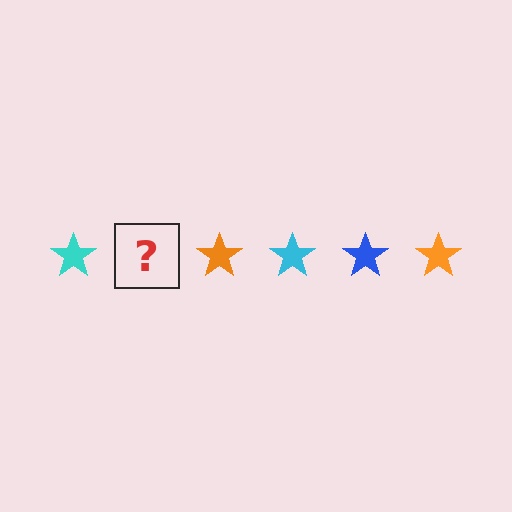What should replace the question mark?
The question mark should be replaced with a blue star.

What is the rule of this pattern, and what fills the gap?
The rule is that the pattern cycles through cyan, blue, orange stars. The gap should be filled with a blue star.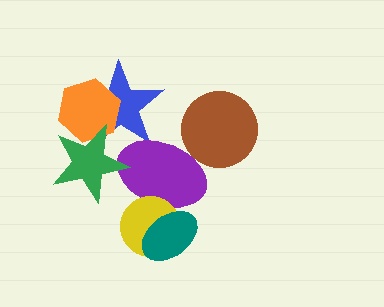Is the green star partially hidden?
No, no other shape covers it.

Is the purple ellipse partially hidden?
Yes, it is partially covered by another shape.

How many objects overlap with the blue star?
3 objects overlap with the blue star.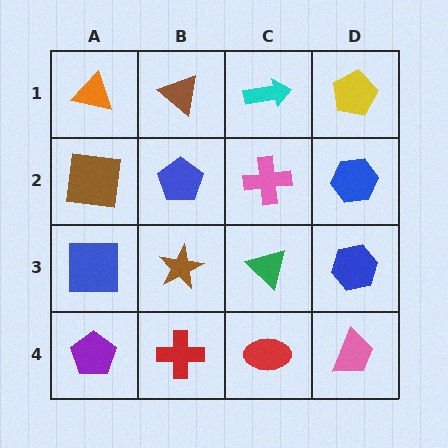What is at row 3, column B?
A brown star.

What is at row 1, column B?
A brown triangle.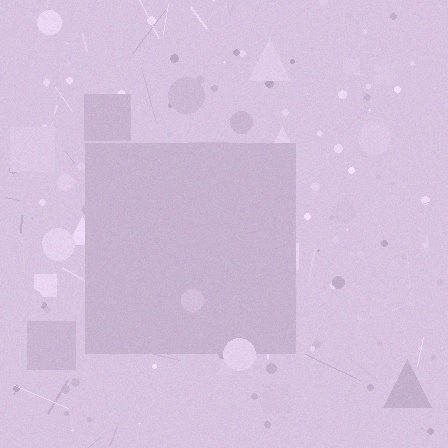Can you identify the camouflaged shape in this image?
The camouflaged shape is a square.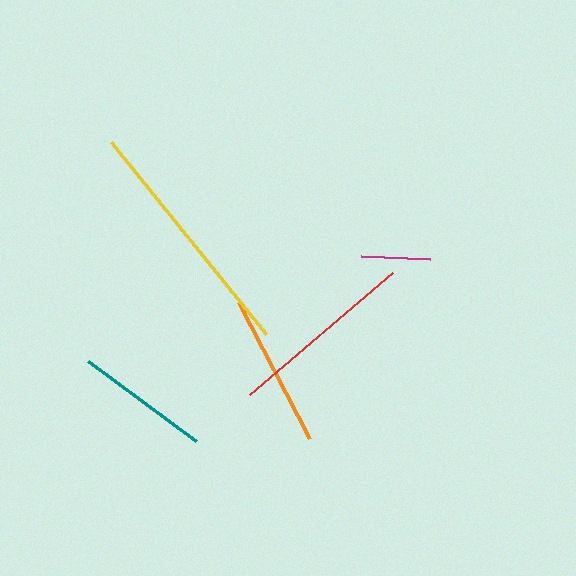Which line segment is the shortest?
The magenta line is the shortest at approximately 69 pixels.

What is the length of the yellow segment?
The yellow segment is approximately 247 pixels long.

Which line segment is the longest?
The yellow line is the longest at approximately 247 pixels.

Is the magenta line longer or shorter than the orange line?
The orange line is longer than the magenta line.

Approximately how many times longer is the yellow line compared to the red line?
The yellow line is approximately 1.3 times the length of the red line.